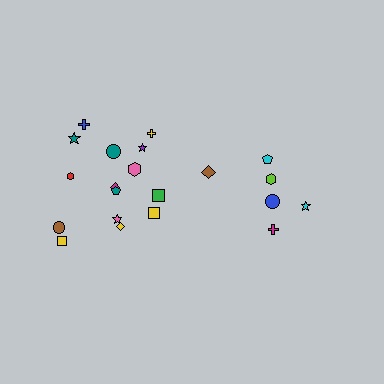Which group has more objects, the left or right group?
The left group.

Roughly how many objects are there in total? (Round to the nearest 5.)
Roughly 20 objects in total.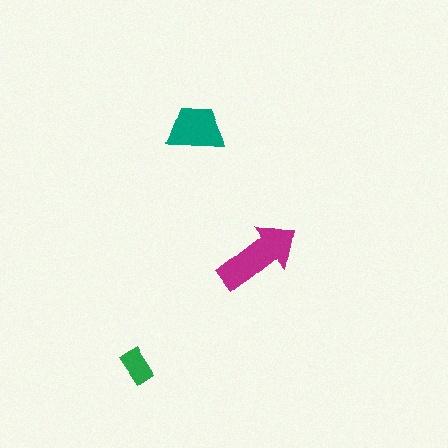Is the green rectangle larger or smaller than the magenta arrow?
Smaller.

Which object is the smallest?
The green rectangle.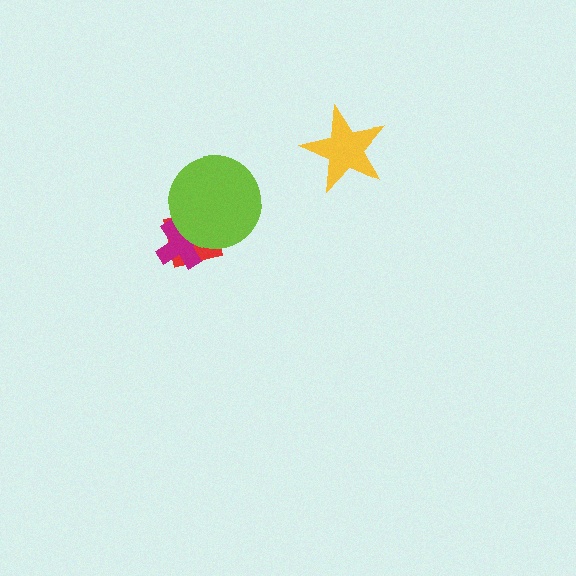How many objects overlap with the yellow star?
0 objects overlap with the yellow star.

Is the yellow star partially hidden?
No, no other shape covers it.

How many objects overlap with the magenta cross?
2 objects overlap with the magenta cross.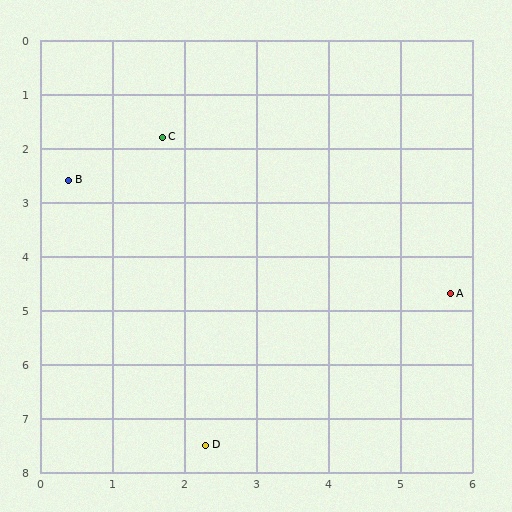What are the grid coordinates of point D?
Point D is at approximately (2.3, 7.5).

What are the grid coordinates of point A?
Point A is at approximately (5.7, 4.7).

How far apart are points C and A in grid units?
Points C and A are about 4.9 grid units apart.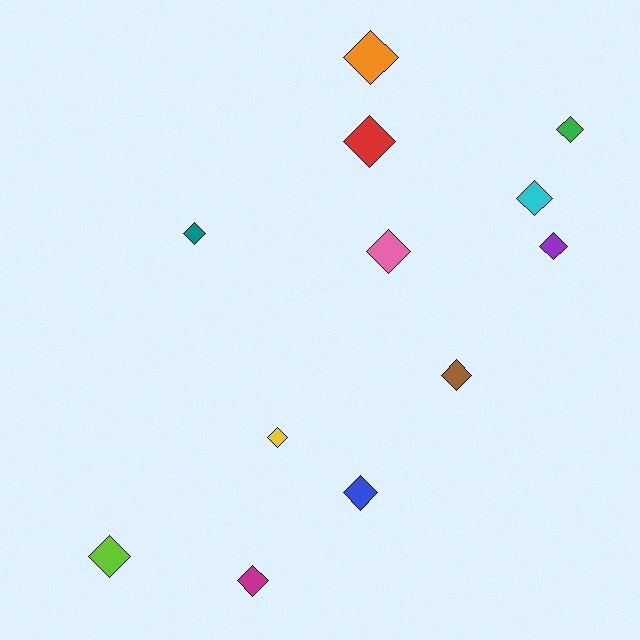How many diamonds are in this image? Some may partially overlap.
There are 12 diamonds.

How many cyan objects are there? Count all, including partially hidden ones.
There is 1 cyan object.